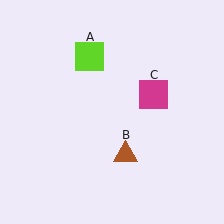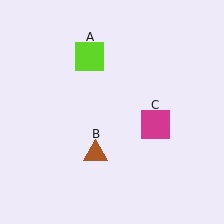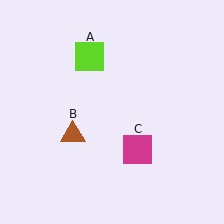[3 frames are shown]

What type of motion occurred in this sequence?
The brown triangle (object B), magenta square (object C) rotated clockwise around the center of the scene.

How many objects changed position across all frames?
2 objects changed position: brown triangle (object B), magenta square (object C).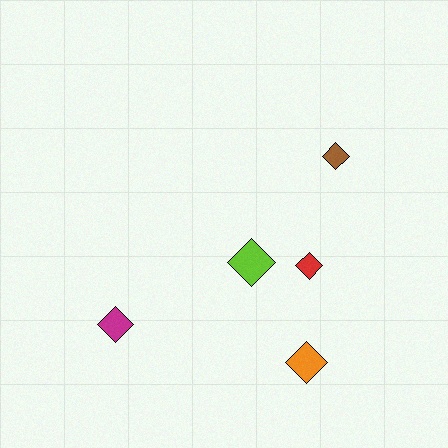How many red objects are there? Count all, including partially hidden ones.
There is 1 red object.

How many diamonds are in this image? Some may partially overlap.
There are 5 diamonds.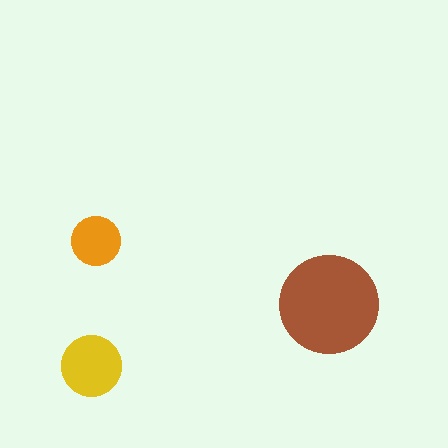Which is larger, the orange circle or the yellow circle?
The yellow one.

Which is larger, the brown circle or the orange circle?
The brown one.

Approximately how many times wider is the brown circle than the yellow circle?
About 1.5 times wider.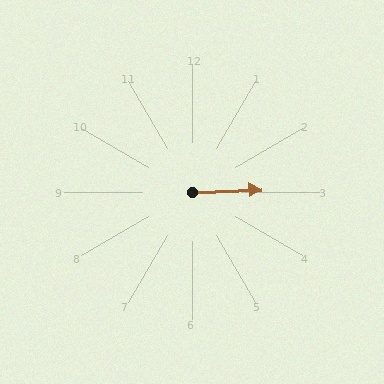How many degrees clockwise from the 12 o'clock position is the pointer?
Approximately 88 degrees.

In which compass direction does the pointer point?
East.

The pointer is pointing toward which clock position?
Roughly 3 o'clock.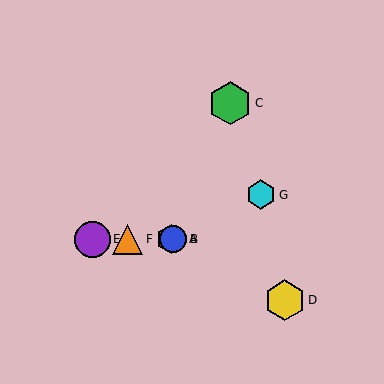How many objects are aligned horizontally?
4 objects (A, B, E, F) are aligned horizontally.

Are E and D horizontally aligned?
No, E is at y≈239 and D is at y≈300.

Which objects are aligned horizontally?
Objects A, B, E, F are aligned horizontally.